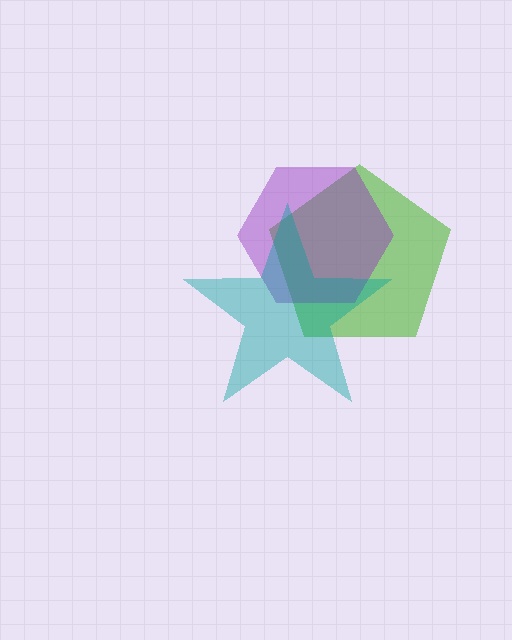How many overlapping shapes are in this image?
There are 3 overlapping shapes in the image.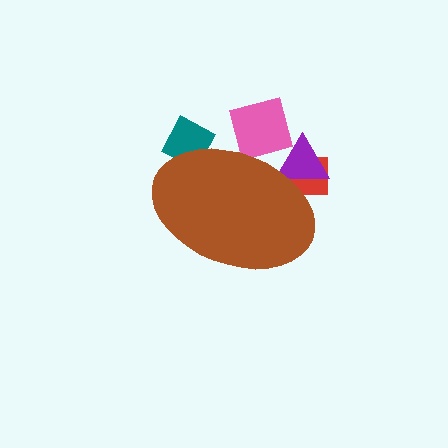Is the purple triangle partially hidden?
Yes, the purple triangle is partially hidden behind the brown ellipse.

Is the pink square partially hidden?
Yes, the pink square is partially hidden behind the brown ellipse.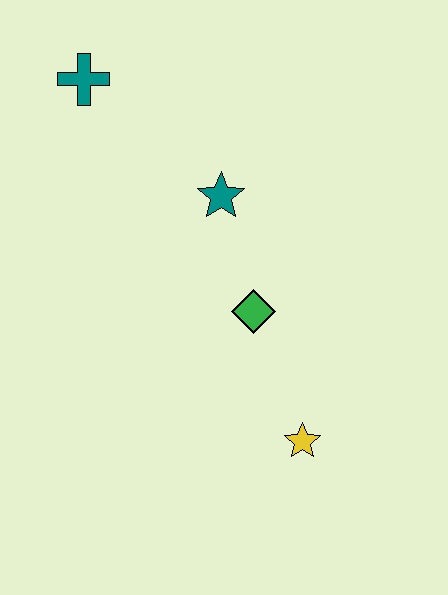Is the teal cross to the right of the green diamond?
No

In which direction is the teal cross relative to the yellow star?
The teal cross is above the yellow star.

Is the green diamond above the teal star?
No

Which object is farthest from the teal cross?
The yellow star is farthest from the teal cross.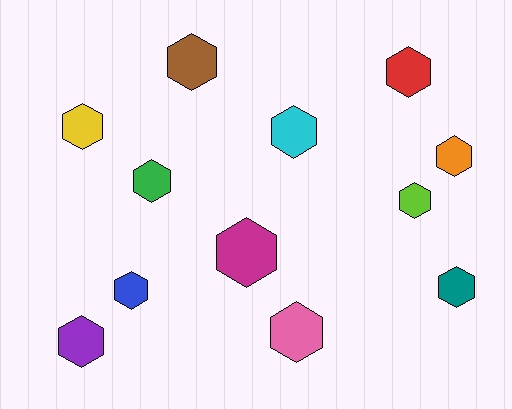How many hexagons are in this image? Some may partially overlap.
There are 12 hexagons.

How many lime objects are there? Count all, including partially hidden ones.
There is 1 lime object.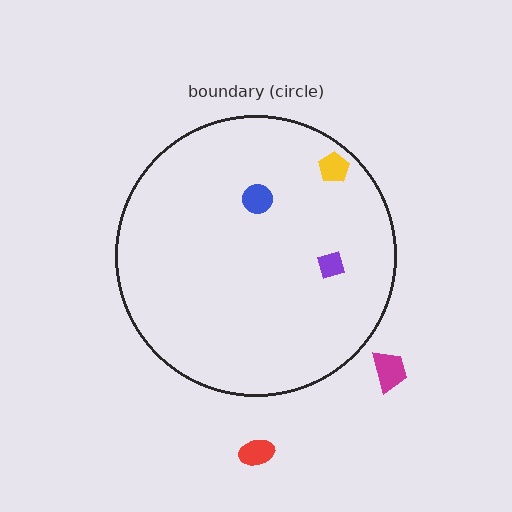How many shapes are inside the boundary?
3 inside, 2 outside.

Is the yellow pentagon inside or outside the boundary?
Inside.